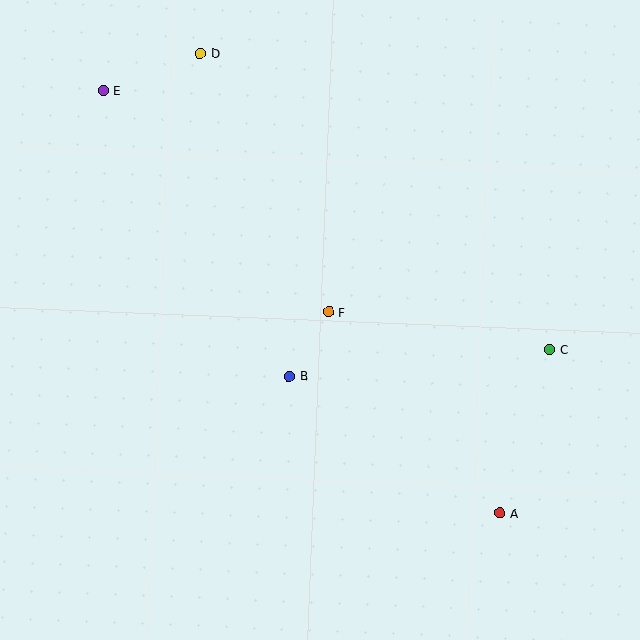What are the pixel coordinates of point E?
Point E is at (103, 90).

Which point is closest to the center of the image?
Point F at (328, 312) is closest to the center.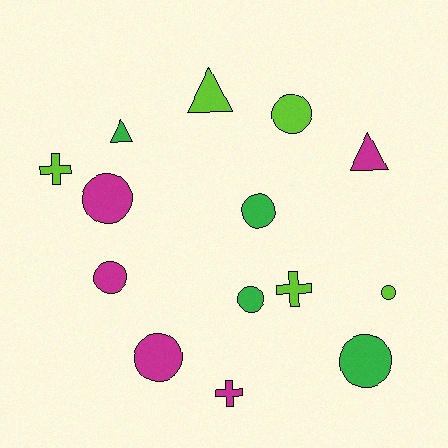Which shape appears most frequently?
Circle, with 8 objects.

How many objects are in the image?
There are 14 objects.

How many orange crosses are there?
There are no orange crosses.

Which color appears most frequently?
Lime, with 5 objects.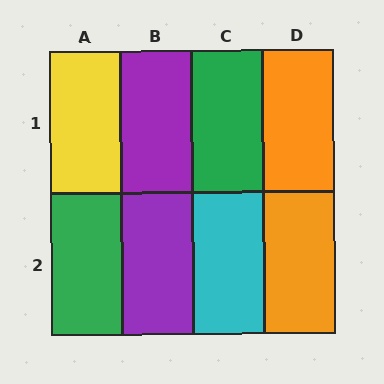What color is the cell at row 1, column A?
Yellow.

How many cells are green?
2 cells are green.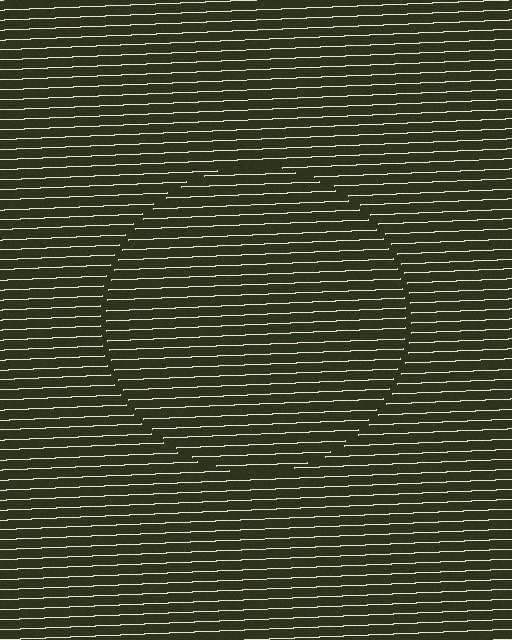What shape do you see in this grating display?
An illusory circle. The interior of the shape contains the same grating, shifted by half a period — the contour is defined by the phase discontinuity where line-ends from the inner and outer gratings abut.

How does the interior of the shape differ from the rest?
The interior of the shape contains the same grating, shifted by half a period — the contour is defined by the phase discontinuity where line-ends from the inner and outer gratings abut.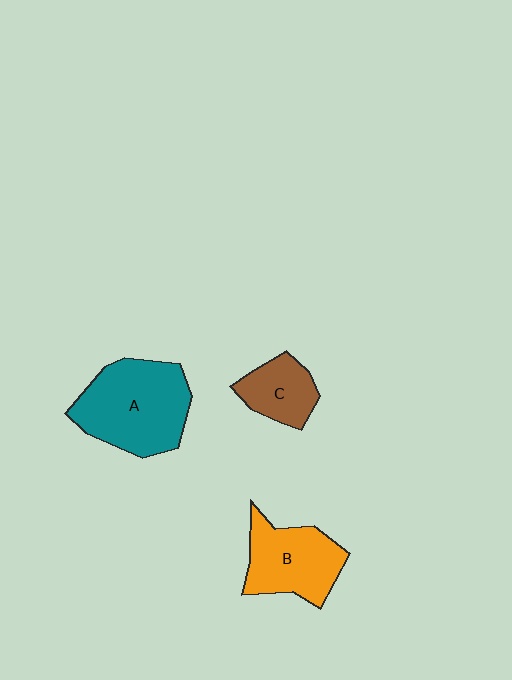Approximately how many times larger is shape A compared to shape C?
Approximately 2.1 times.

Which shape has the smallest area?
Shape C (brown).